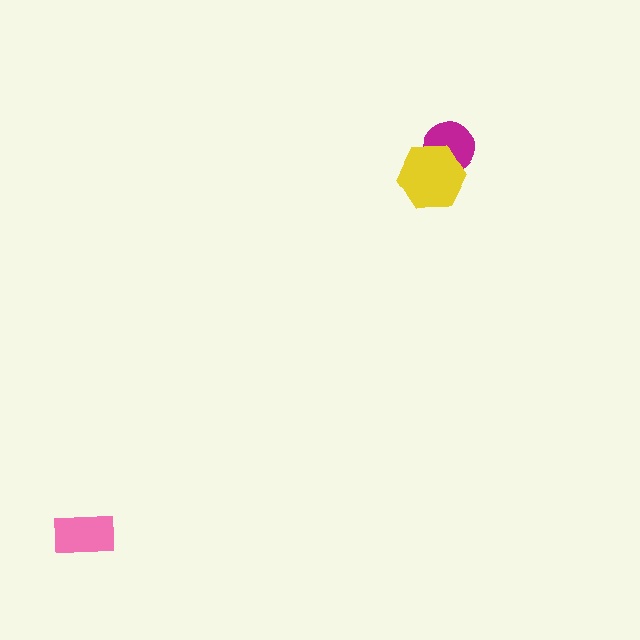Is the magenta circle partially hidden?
Yes, it is partially covered by another shape.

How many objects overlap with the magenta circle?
1 object overlaps with the magenta circle.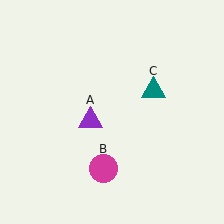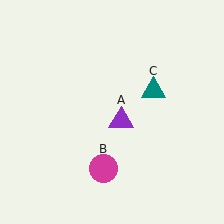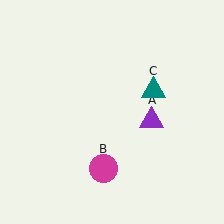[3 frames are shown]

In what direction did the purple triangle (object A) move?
The purple triangle (object A) moved right.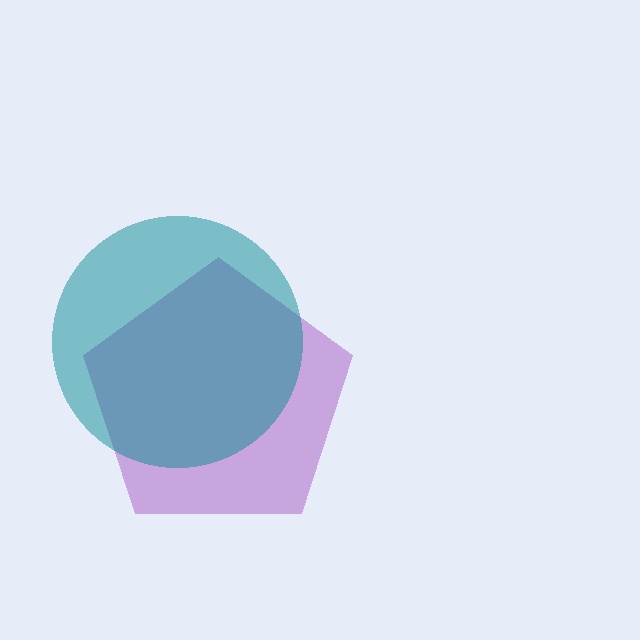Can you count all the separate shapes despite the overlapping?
Yes, there are 2 separate shapes.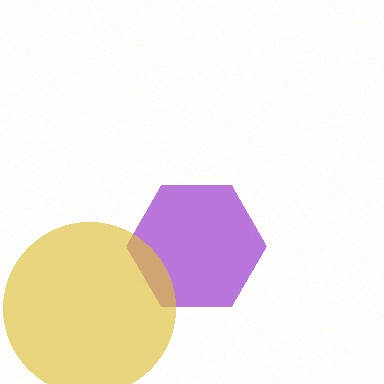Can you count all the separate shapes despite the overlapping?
Yes, there are 2 separate shapes.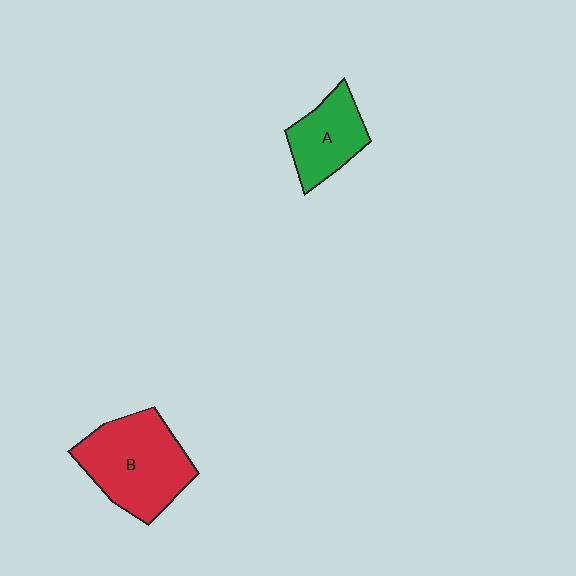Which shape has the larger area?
Shape B (red).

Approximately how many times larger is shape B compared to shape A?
Approximately 1.6 times.